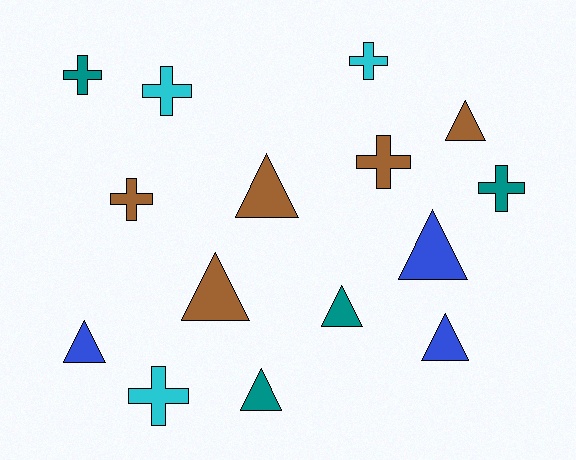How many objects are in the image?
There are 15 objects.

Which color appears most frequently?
Brown, with 5 objects.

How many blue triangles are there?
There are 3 blue triangles.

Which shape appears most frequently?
Triangle, with 8 objects.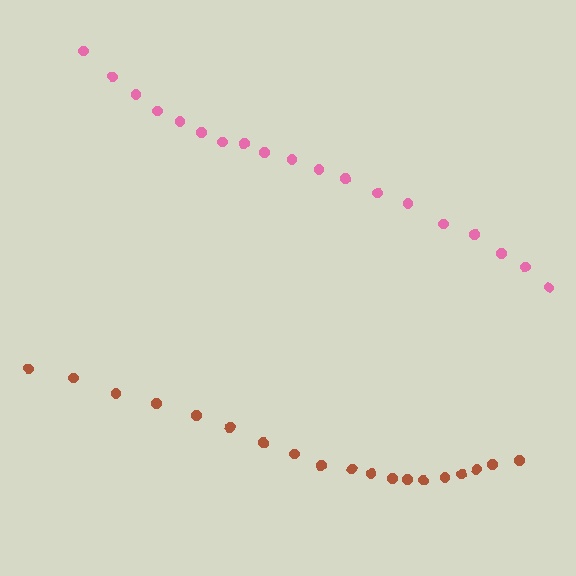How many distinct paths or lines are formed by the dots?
There are 2 distinct paths.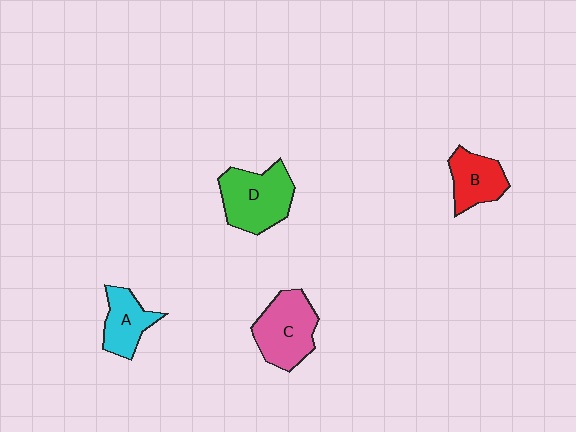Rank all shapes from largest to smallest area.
From largest to smallest: D (green), C (pink), B (red), A (cyan).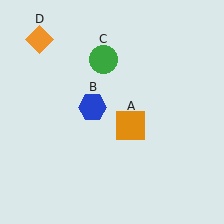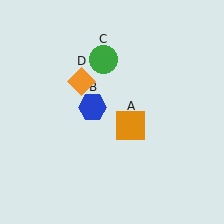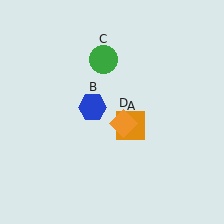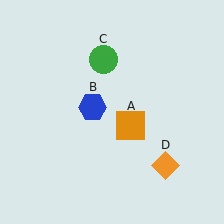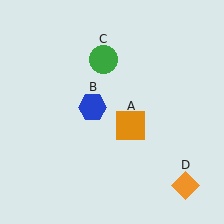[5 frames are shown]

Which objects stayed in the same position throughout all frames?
Orange square (object A) and blue hexagon (object B) and green circle (object C) remained stationary.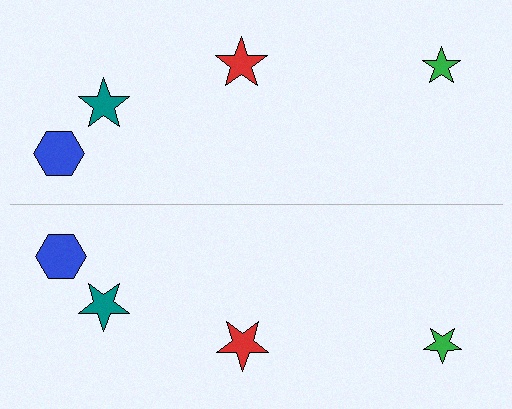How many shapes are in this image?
There are 8 shapes in this image.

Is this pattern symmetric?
Yes, this pattern has bilateral (reflection) symmetry.